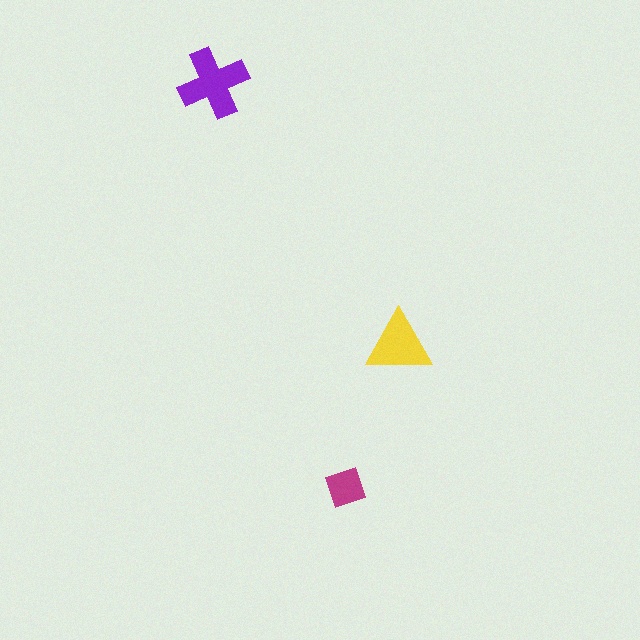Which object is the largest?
The purple cross.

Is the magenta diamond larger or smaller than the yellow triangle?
Smaller.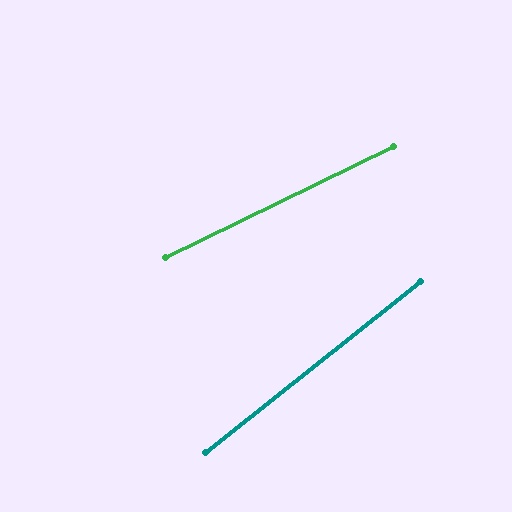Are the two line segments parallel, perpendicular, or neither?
Neither parallel nor perpendicular — they differ by about 13°.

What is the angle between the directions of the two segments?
Approximately 13 degrees.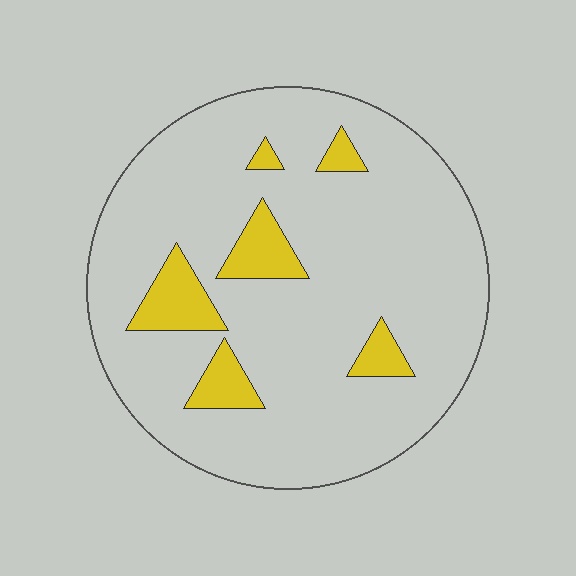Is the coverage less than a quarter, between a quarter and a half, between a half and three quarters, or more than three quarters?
Less than a quarter.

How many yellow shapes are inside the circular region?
6.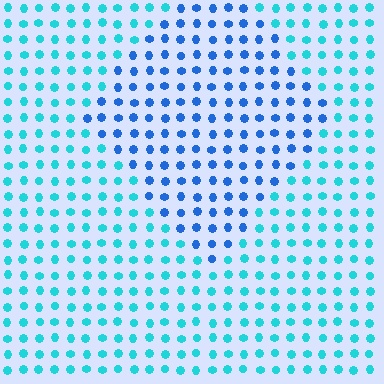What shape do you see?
I see a diamond.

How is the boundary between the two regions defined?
The boundary is defined purely by a slight shift in hue (about 35 degrees). Spacing, size, and orientation are identical on both sides.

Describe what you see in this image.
The image is filled with small cyan elements in a uniform arrangement. A diamond-shaped region is visible where the elements are tinted to a slightly different hue, forming a subtle color boundary.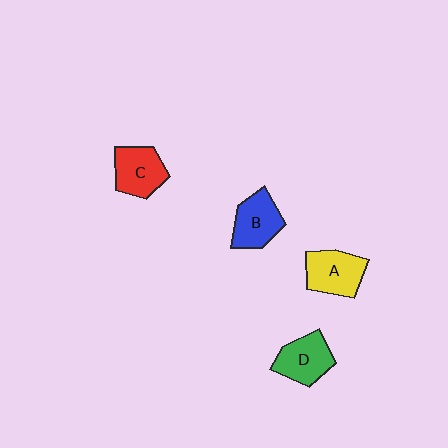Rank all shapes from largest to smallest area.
From largest to smallest: A (yellow), C (red), D (green), B (blue).